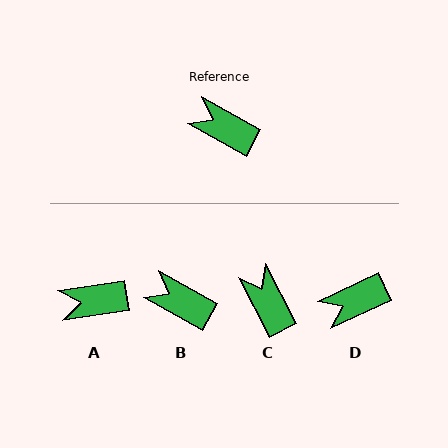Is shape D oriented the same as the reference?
No, it is off by about 54 degrees.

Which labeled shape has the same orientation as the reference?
B.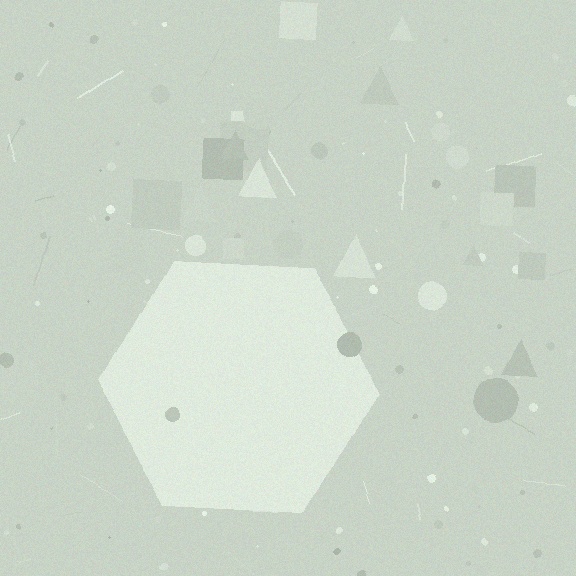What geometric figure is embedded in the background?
A hexagon is embedded in the background.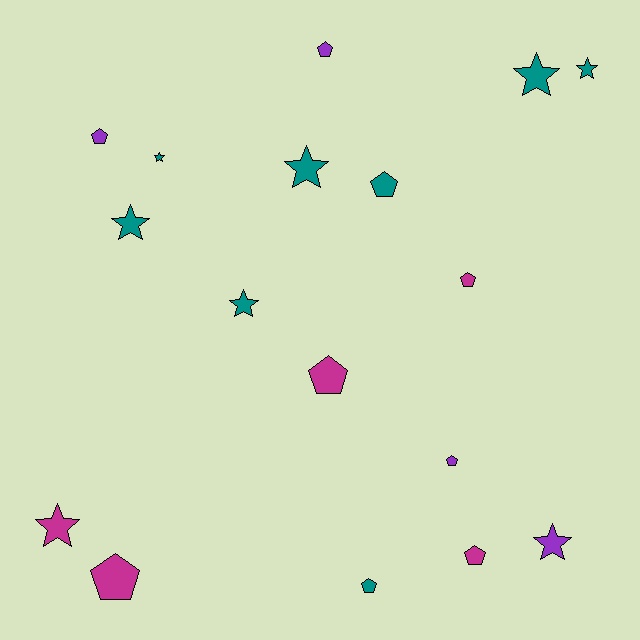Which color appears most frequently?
Teal, with 8 objects.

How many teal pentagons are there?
There are 2 teal pentagons.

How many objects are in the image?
There are 17 objects.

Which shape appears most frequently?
Pentagon, with 9 objects.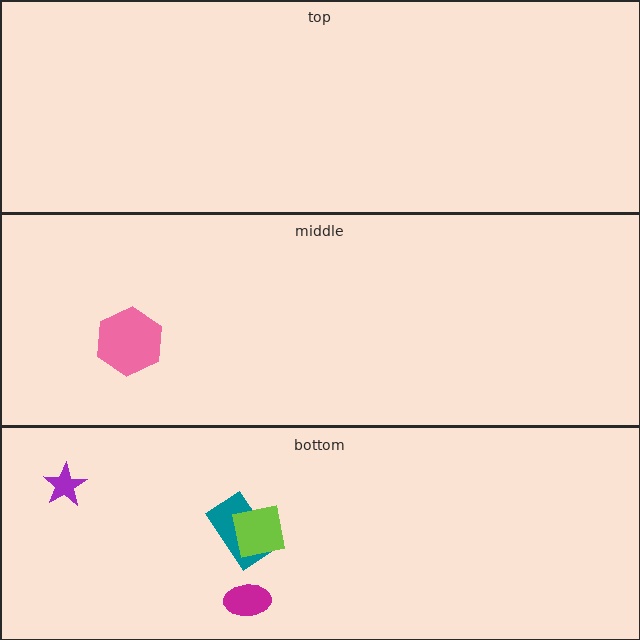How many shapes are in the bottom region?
4.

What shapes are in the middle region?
The pink hexagon.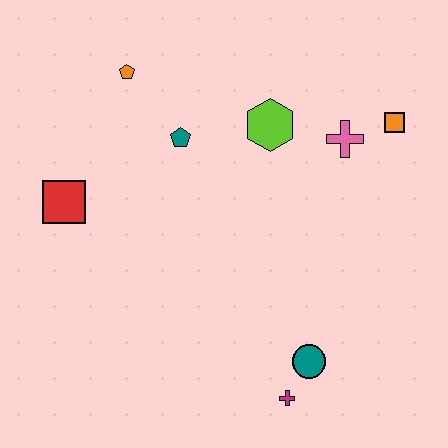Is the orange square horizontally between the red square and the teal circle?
No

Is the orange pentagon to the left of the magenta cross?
Yes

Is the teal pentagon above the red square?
Yes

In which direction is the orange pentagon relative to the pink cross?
The orange pentagon is to the left of the pink cross.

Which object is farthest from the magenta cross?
The orange pentagon is farthest from the magenta cross.